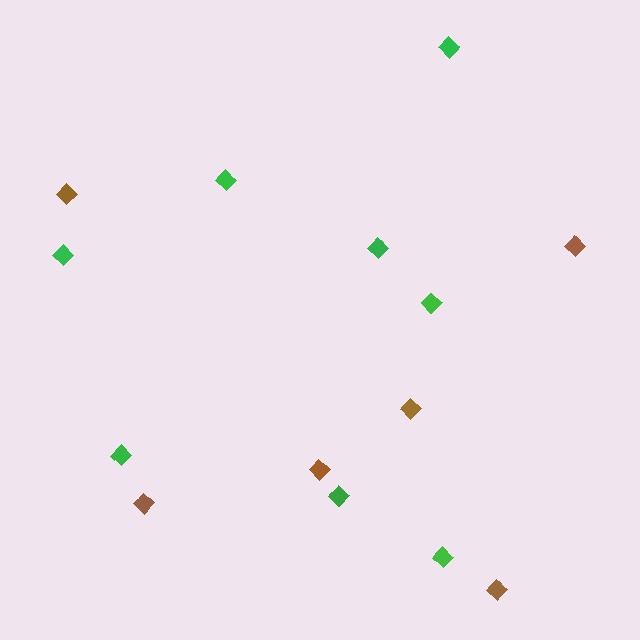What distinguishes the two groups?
There are 2 groups: one group of green diamonds (8) and one group of brown diamonds (6).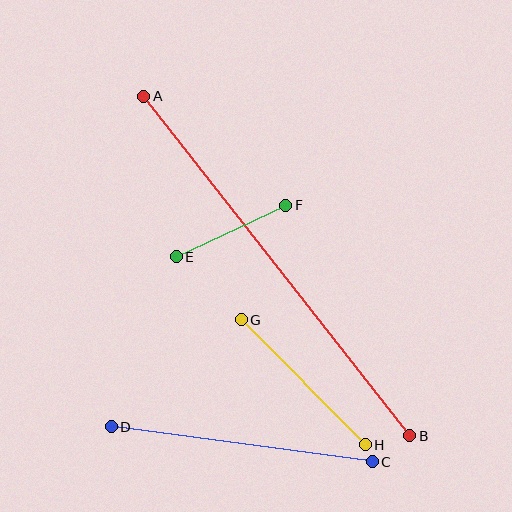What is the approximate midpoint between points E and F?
The midpoint is at approximately (231, 231) pixels.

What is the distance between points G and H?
The distance is approximately 176 pixels.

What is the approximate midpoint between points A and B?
The midpoint is at approximately (277, 266) pixels.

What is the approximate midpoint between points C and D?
The midpoint is at approximately (242, 444) pixels.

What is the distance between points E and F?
The distance is approximately 121 pixels.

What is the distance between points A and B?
The distance is approximately 432 pixels.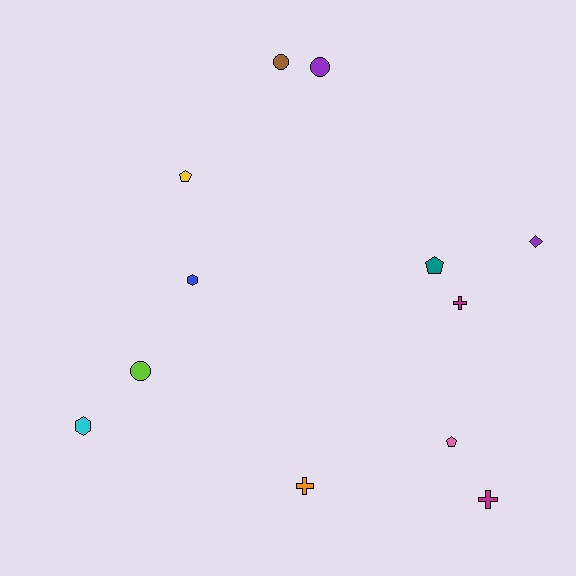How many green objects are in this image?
There are no green objects.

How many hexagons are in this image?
There are 2 hexagons.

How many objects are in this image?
There are 12 objects.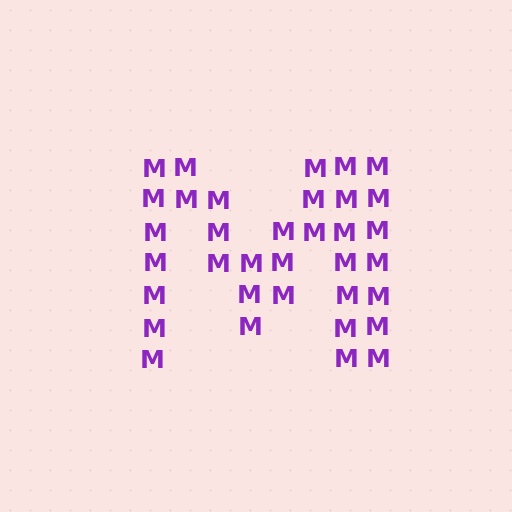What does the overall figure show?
The overall figure shows the letter M.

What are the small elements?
The small elements are letter M's.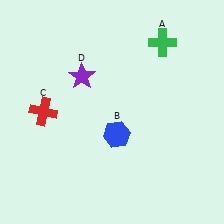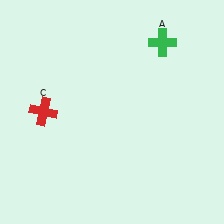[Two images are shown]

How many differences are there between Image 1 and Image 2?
There are 2 differences between the two images.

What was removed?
The blue hexagon (B), the purple star (D) were removed in Image 2.